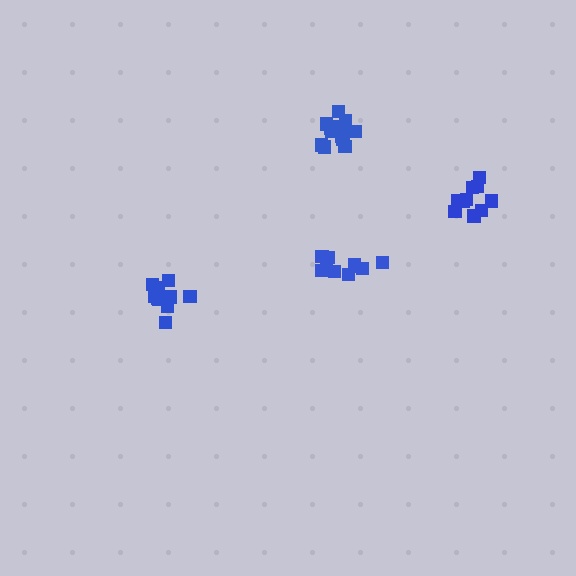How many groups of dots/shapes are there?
There are 4 groups.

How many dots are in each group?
Group 1: 11 dots, Group 2: 10 dots, Group 3: 14 dots, Group 4: 10 dots (45 total).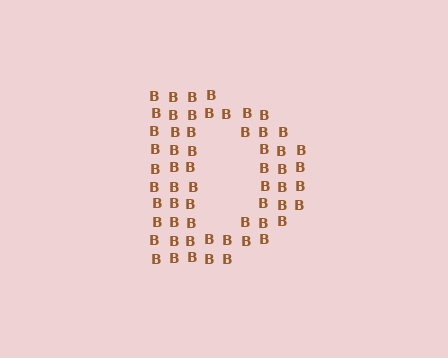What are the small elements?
The small elements are letter B's.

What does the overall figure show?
The overall figure shows the letter D.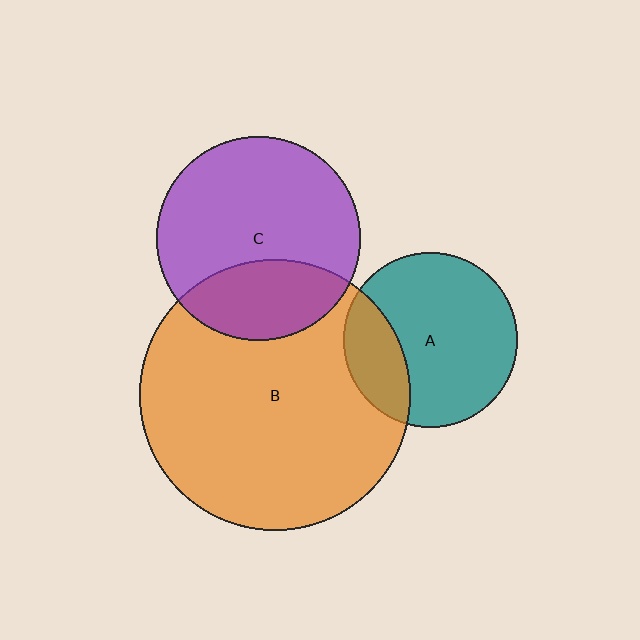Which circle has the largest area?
Circle B (orange).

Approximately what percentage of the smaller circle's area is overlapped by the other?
Approximately 25%.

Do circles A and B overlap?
Yes.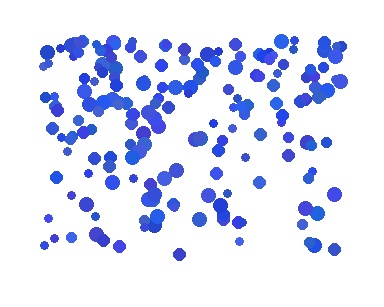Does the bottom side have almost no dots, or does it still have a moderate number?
Still a moderate number, just noticeably fewer than the top.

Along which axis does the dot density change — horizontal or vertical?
Vertical.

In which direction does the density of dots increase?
From bottom to top, with the top side densest.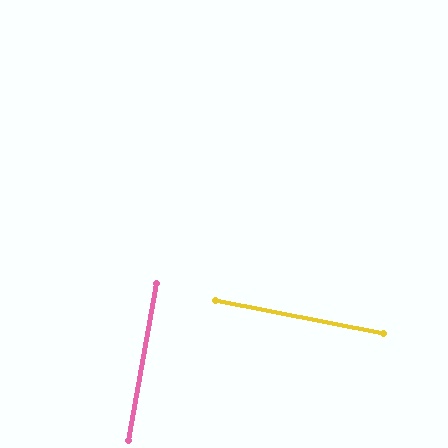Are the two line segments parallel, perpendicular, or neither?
Perpendicular — they meet at approximately 89°.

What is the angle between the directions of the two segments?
Approximately 89 degrees.